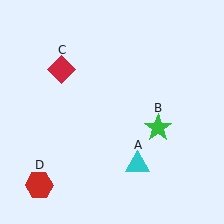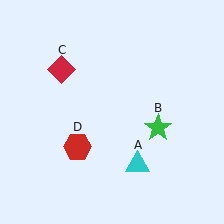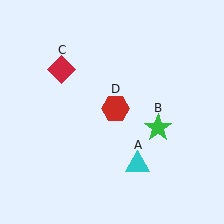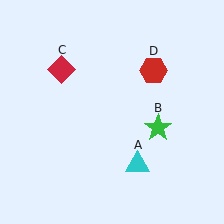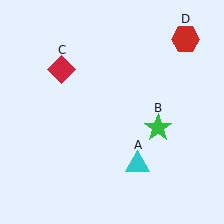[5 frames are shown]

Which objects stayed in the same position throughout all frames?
Cyan triangle (object A) and green star (object B) and red diamond (object C) remained stationary.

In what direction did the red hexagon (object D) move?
The red hexagon (object D) moved up and to the right.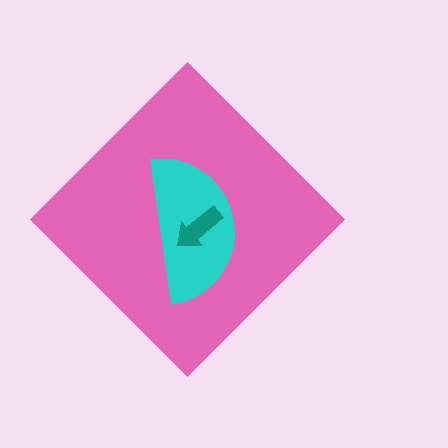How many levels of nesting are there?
3.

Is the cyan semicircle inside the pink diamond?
Yes.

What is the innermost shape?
The teal arrow.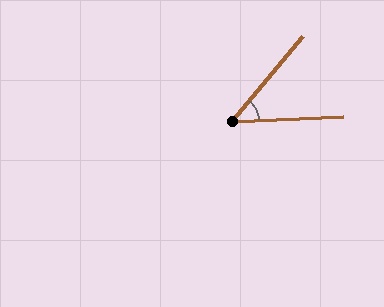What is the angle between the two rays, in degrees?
Approximately 48 degrees.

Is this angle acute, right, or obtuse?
It is acute.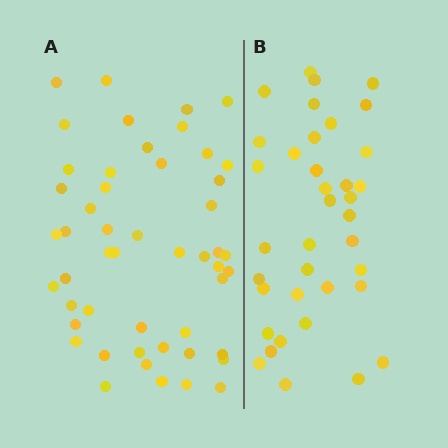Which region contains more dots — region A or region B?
Region A (the left region) has more dots.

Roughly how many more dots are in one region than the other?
Region A has approximately 15 more dots than region B.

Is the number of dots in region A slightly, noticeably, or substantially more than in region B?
Region A has noticeably more, but not dramatically so. The ratio is roughly 1.4 to 1.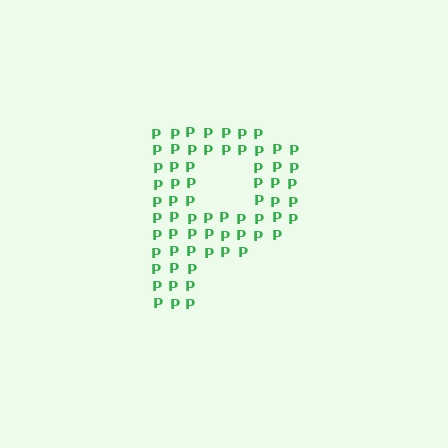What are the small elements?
The small elements are letter P's.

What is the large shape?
The large shape is the letter P.